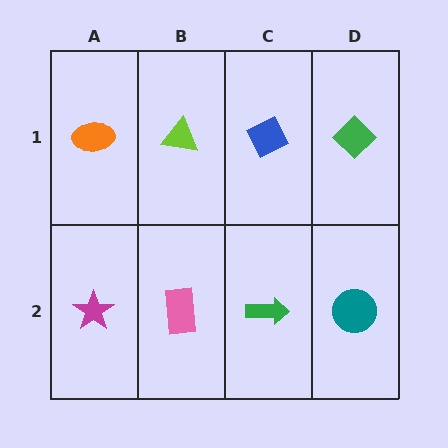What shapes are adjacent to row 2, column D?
A green diamond (row 1, column D), a green arrow (row 2, column C).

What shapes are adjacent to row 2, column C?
A blue diamond (row 1, column C), a pink rectangle (row 2, column B), a teal circle (row 2, column D).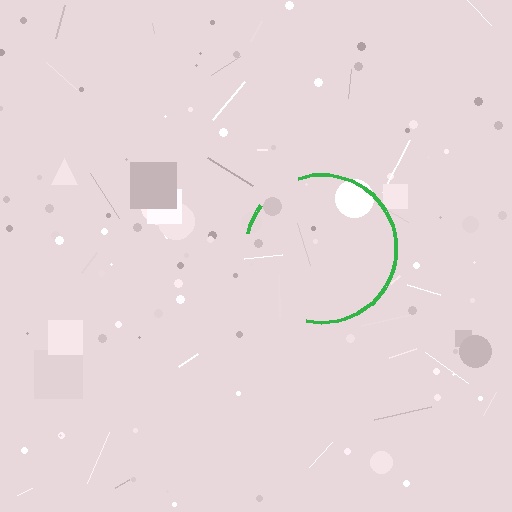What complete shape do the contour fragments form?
The contour fragments form a circle.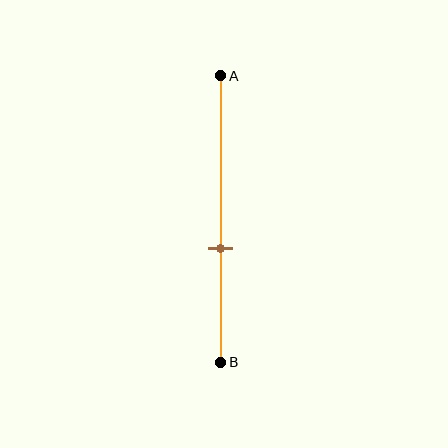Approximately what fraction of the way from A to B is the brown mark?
The brown mark is approximately 60% of the way from A to B.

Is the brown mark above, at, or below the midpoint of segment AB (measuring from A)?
The brown mark is below the midpoint of segment AB.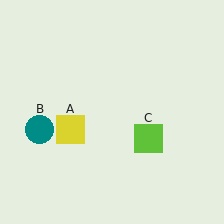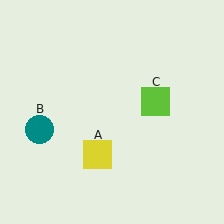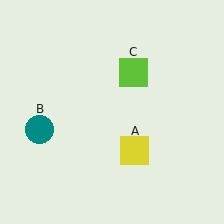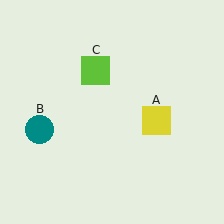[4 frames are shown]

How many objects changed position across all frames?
2 objects changed position: yellow square (object A), lime square (object C).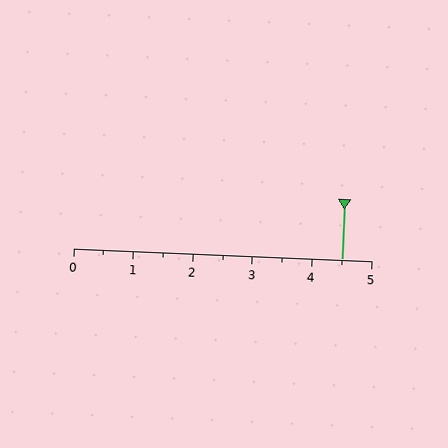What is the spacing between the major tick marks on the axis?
The major ticks are spaced 1 apart.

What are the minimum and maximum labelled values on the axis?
The axis runs from 0 to 5.